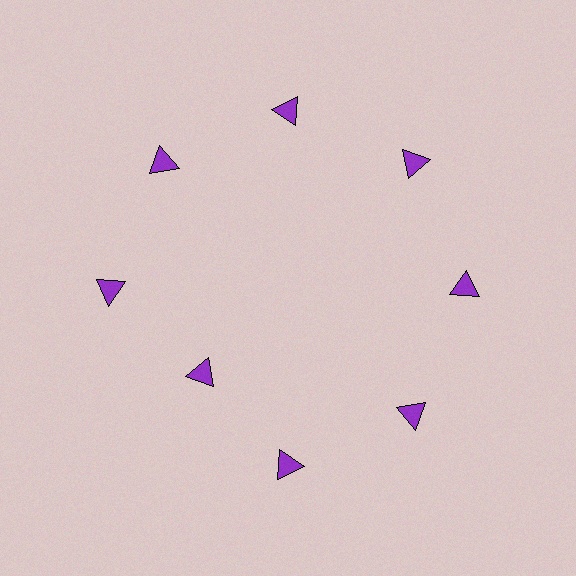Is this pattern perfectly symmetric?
No. The 8 purple triangles are arranged in a ring, but one element near the 8 o'clock position is pulled inward toward the center, breaking the 8-fold rotational symmetry.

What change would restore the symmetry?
The symmetry would be restored by moving it outward, back onto the ring so that all 8 triangles sit at equal angles and equal distance from the center.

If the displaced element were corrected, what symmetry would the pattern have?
It would have 8-fold rotational symmetry — the pattern would map onto itself every 45 degrees.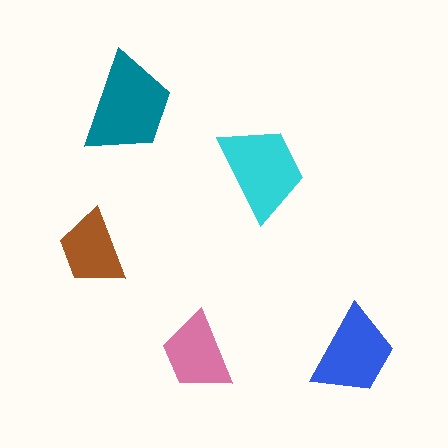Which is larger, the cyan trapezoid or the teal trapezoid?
The teal one.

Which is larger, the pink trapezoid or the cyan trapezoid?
The cyan one.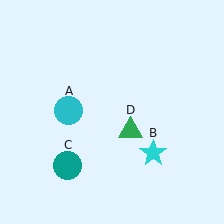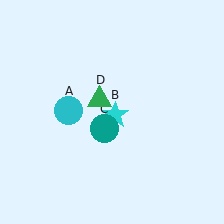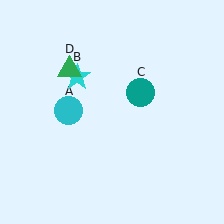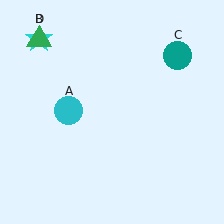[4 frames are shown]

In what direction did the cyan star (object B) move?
The cyan star (object B) moved up and to the left.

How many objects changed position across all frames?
3 objects changed position: cyan star (object B), teal circle (object C), green triangle (object D).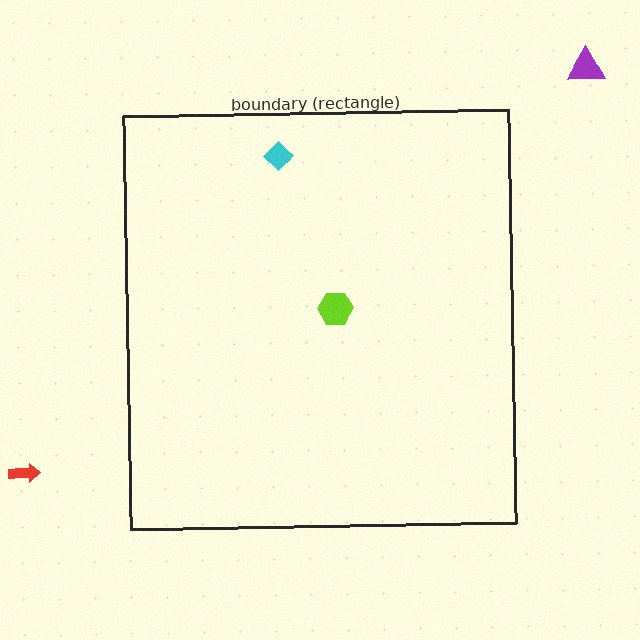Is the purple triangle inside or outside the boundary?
Outside.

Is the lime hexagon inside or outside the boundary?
Inside.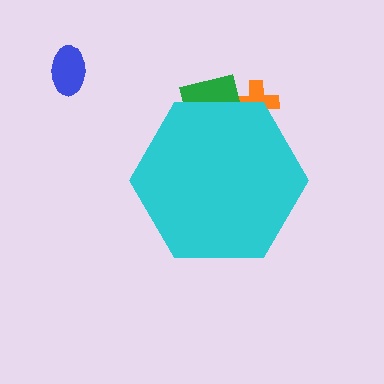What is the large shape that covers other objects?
A cyan hexagon.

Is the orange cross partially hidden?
Yes, the orange cross is partially hidden behind the cyan hexagon.